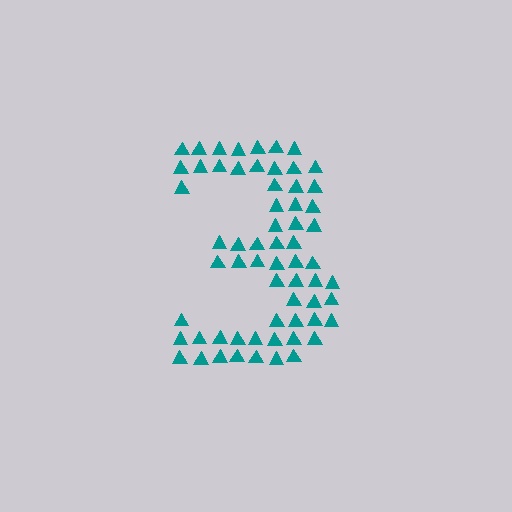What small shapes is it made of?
It is made of small triangles.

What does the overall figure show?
The overall figure shows the digit 3.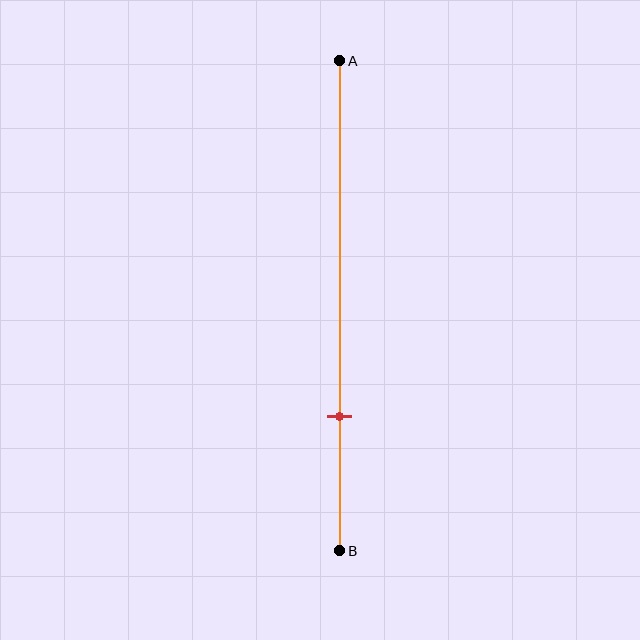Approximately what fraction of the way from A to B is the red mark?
The red mark is approximately 75% of the way from A to B.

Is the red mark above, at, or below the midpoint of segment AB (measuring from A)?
The red mark is below the midpoint of segment AB.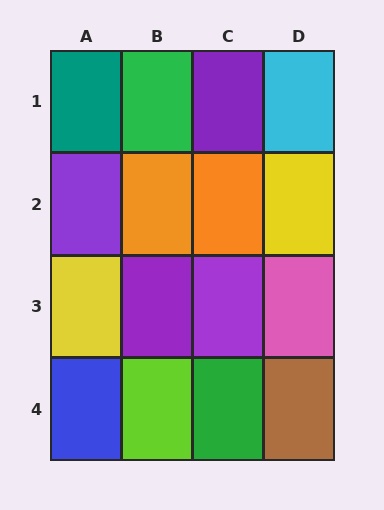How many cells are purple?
4 cells are purple.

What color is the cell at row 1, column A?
Teal.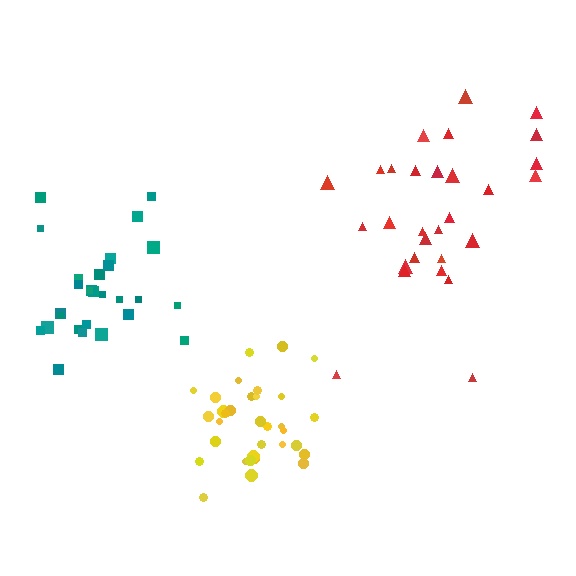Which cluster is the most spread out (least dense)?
Red.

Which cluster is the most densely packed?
Yellow.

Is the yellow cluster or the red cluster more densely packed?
Yellow.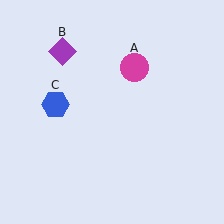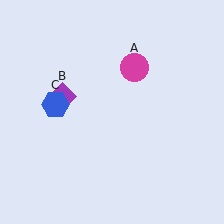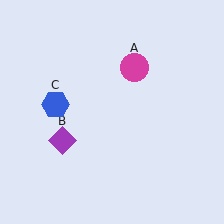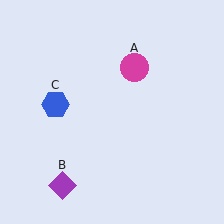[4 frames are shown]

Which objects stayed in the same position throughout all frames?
Magenta circle (object A) and blue hexagon (object C) remained stationary.